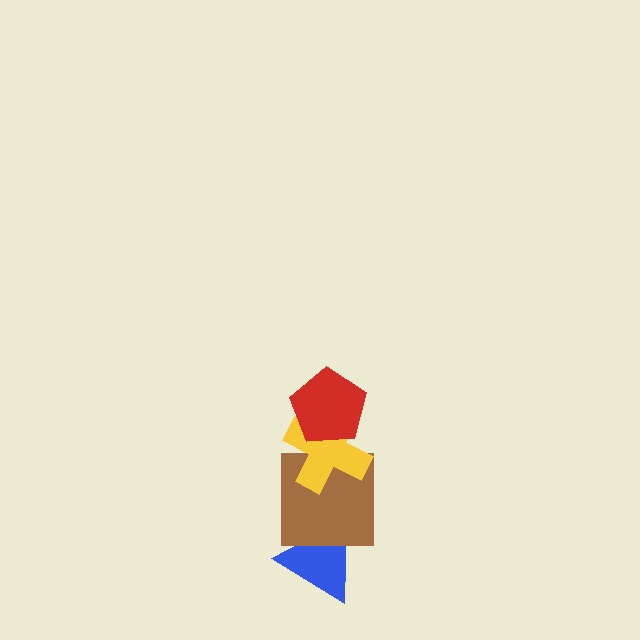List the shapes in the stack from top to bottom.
From top to bottom: the red pentagon, the yellow cross, the brown square, the blue triangle.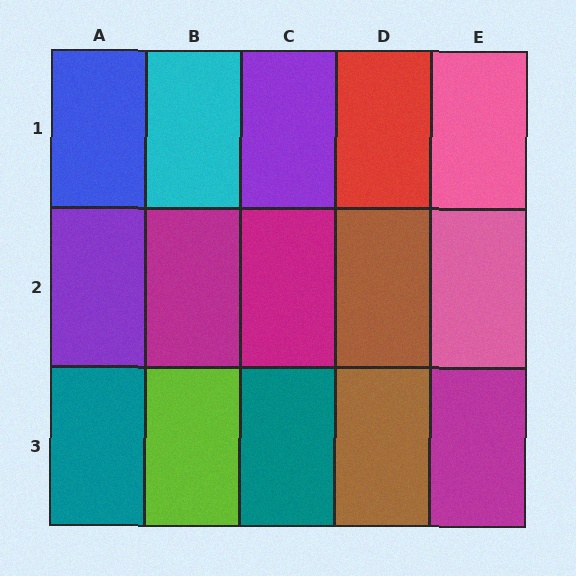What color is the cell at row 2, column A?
Purple.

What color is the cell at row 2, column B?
Magenta.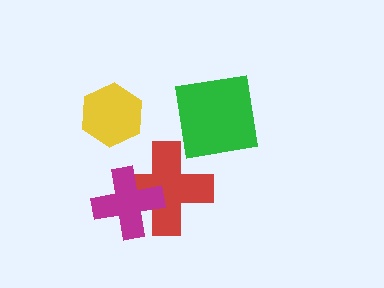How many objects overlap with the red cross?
1 object overlaps with the red cross.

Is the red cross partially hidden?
Yes, it is partially covered by another shape.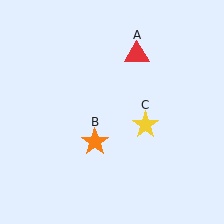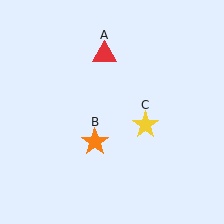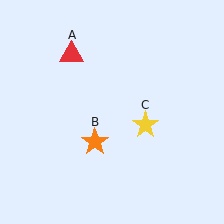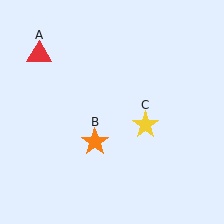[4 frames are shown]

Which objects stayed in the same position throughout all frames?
Orange star (object B) and yellow star (object C) remained stationary.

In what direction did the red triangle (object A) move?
The red triangle (object A) moved left.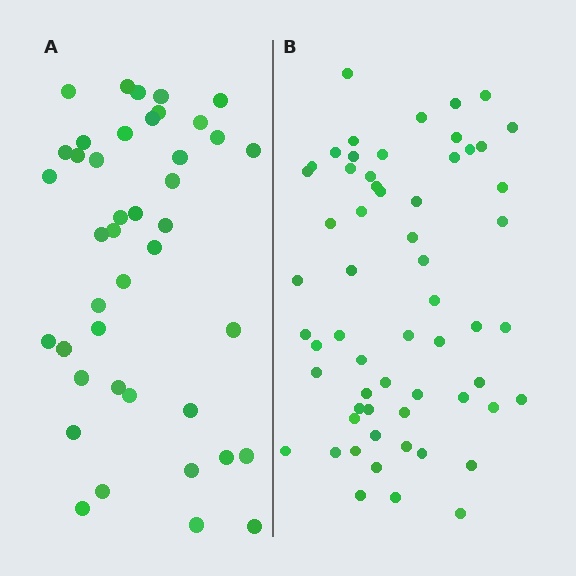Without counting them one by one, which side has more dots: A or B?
Region B (the right region) has more dots.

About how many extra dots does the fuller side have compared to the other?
Region B has approximately 20 more dots than region A.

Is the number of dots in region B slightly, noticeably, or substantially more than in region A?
Region B has noticeably more, but not dramatically so. The ratio is roughly 1.4 to 1.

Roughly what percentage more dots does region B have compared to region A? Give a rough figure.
About 45% more.